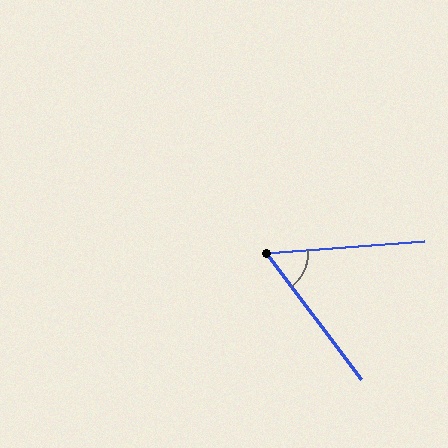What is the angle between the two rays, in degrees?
Approximately 57 degrees.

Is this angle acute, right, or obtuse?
It is acute.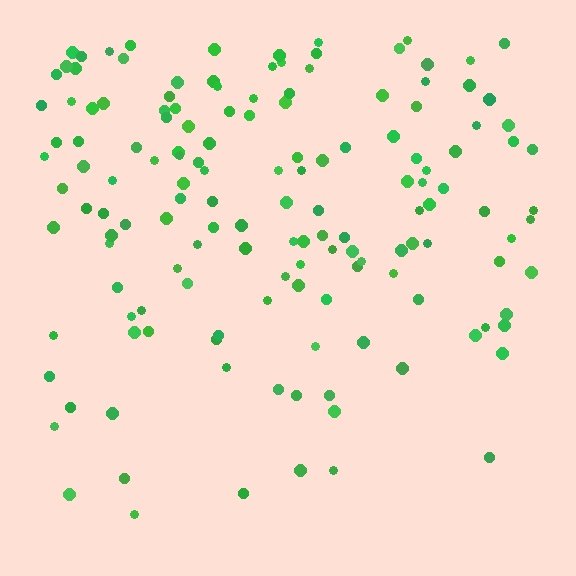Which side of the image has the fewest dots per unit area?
The bottom.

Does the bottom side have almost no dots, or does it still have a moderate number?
Still a moderate number, just noticeably fewer than the top.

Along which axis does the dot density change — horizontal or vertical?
Vertical.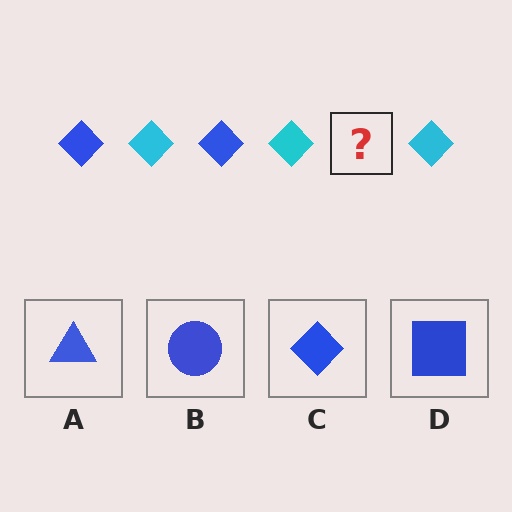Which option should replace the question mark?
Option C.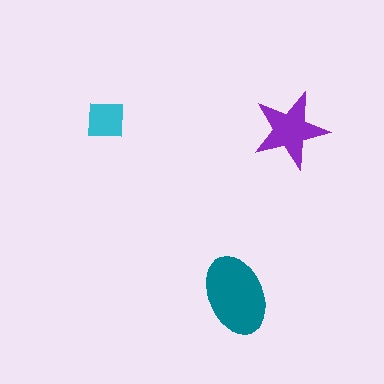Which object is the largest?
The teal ellipse.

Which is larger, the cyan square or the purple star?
The purple star.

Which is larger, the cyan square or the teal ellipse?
The teal ellipse.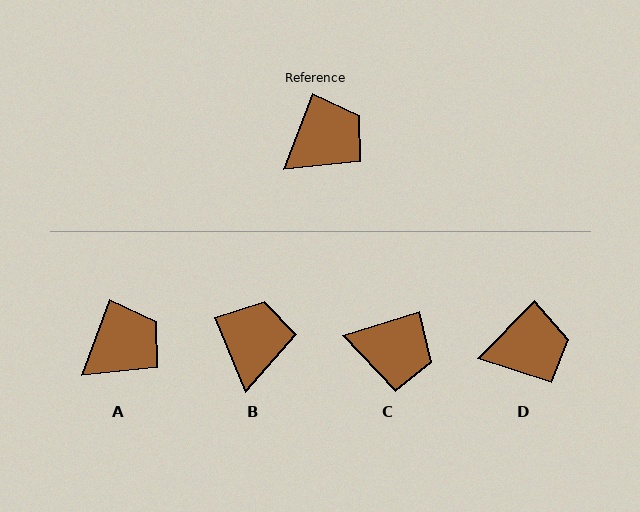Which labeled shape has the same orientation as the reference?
A.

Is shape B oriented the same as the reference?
No, it is off by about 43 degrees.